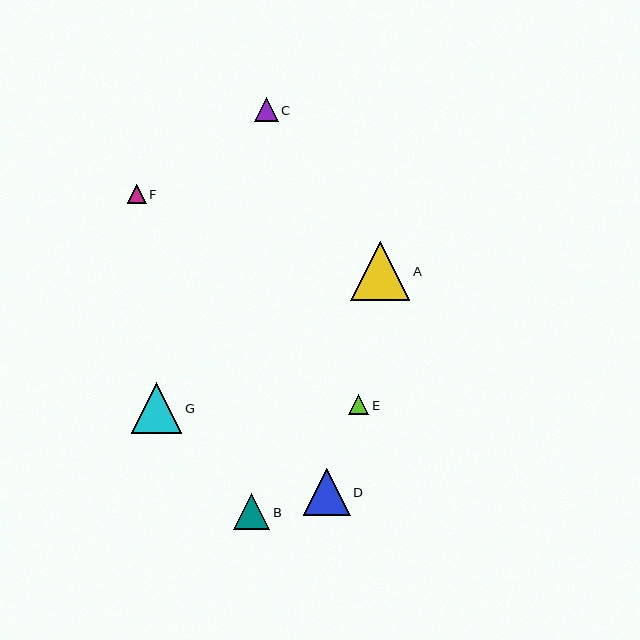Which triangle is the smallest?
Triangle F is the smallest with a size of approximately 18 pixels.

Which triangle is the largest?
Triangle A is the largest with a size of approximately 59 pixels.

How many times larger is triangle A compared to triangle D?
Triangle A is approximately 1.3 times the size of triangle D.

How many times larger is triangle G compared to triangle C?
Triangle G is approximately 2.1 times the size of triangle C.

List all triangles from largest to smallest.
From largest to smallest: A, G, D, B, C, E, F.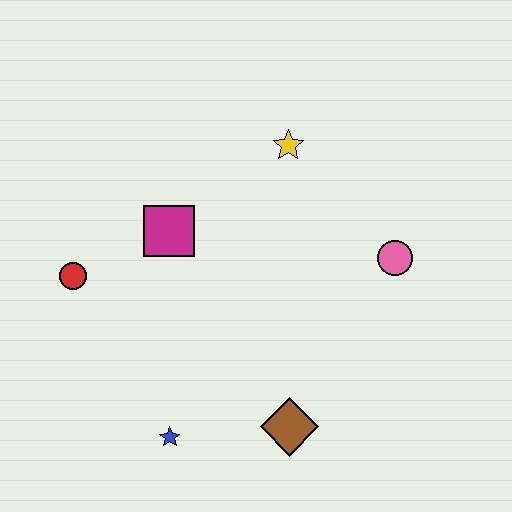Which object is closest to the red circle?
The magenta square is closest to the red circle.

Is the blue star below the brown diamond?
Yes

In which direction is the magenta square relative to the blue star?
The magenta square is above the blue star.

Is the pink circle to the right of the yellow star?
Yes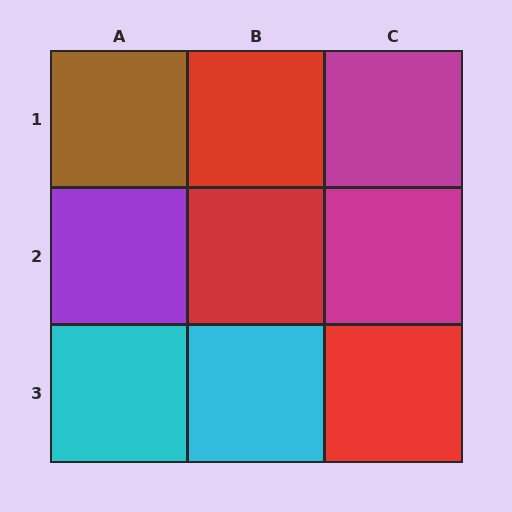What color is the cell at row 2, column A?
Purple.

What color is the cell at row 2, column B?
Red.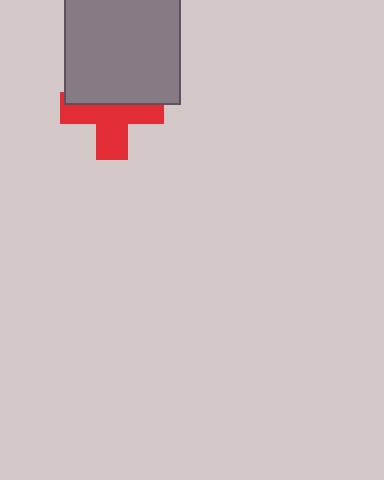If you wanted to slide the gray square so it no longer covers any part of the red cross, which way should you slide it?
Slide it up — that is the most direct way to separate the two shapes.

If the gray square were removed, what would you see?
You would see the complete red cross.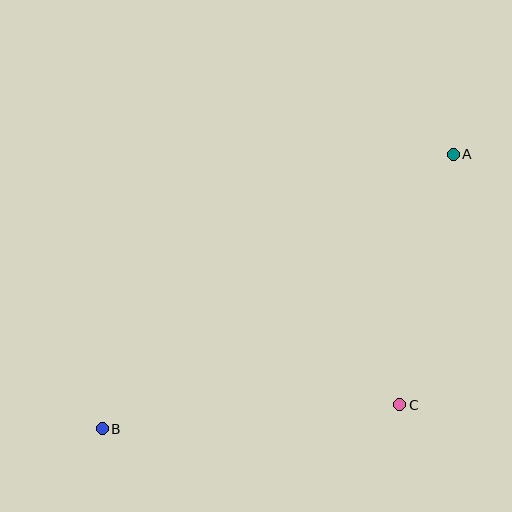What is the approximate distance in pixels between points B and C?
The distance between B and C is approximately 298 pixels.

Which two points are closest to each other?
Points A and C are closest to each other.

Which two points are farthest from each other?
Points A and B are farthest from each other.